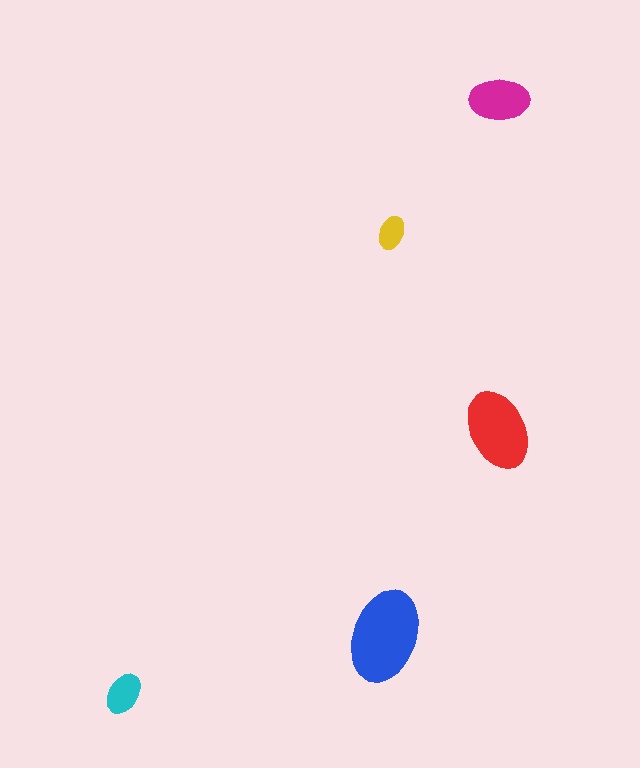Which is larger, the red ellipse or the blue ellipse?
The blue one.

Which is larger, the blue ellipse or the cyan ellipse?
The blue one.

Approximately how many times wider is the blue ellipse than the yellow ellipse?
About 2.5 times wider.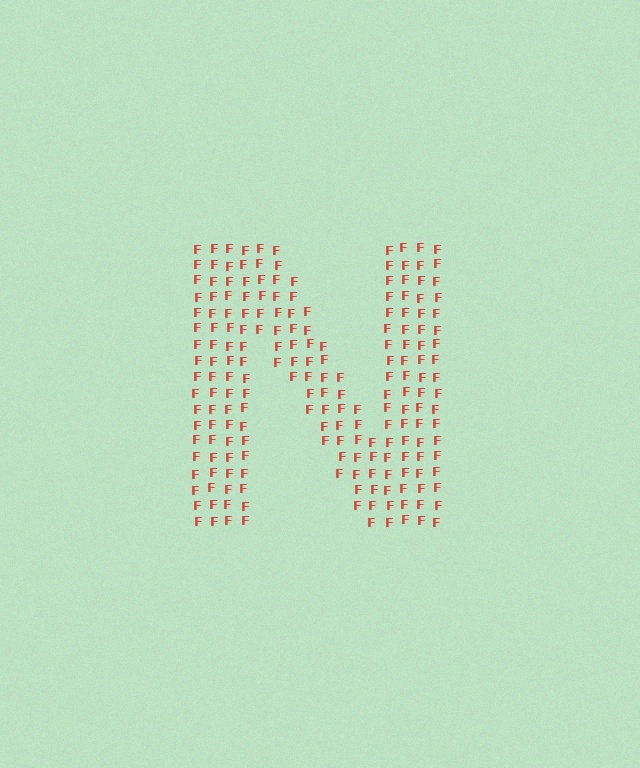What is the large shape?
The large shape is the letter N.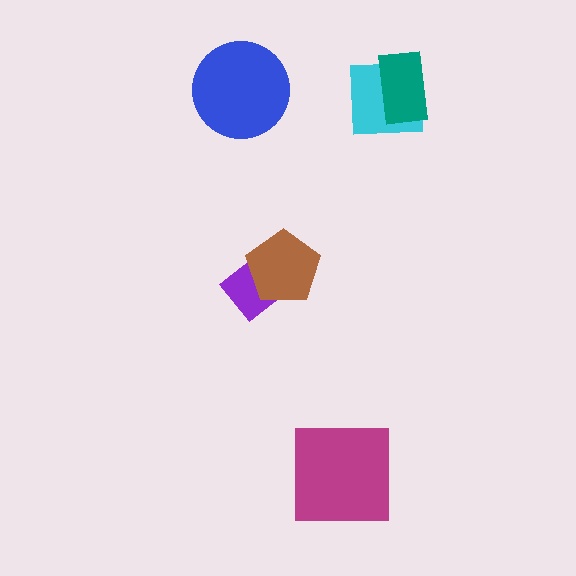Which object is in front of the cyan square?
The teal rectangle is in front of the cyan square.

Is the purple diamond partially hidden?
Yes, it is partially covered by another shape.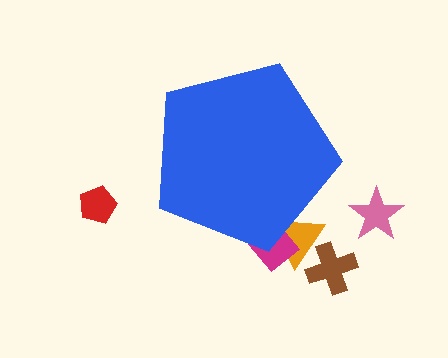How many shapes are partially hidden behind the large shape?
2 shapes are partially hidden.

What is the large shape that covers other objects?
A blue pentagon.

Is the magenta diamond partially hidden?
Yes, the magenta diamond is partially hidden behind the blue pentagon.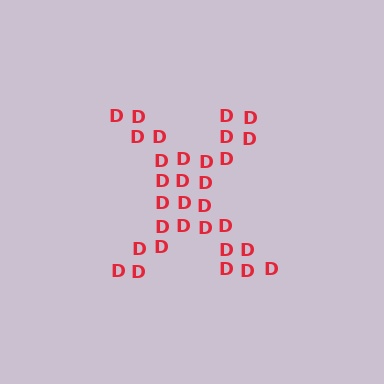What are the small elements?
The small elements are letter D's.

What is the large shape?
The large shape is the letter X.